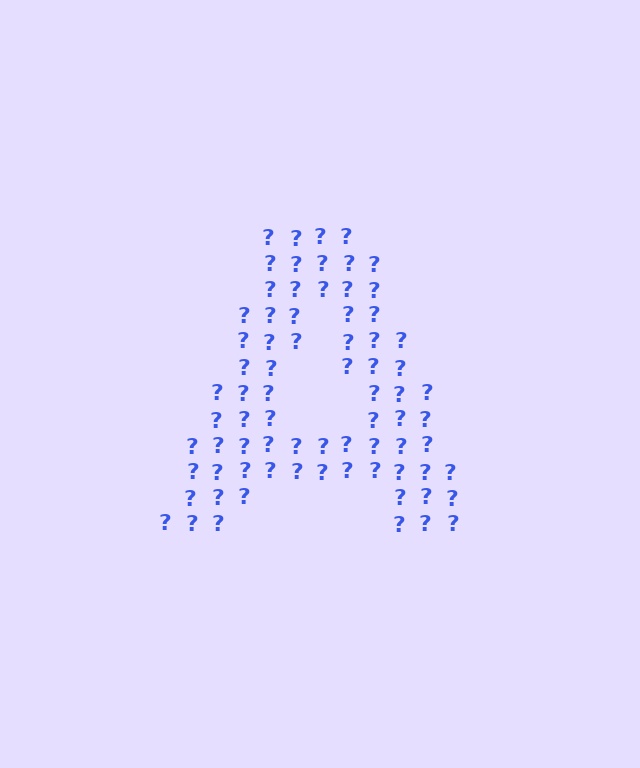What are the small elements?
The small elements are question marks.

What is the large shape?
The large shape is the letter A.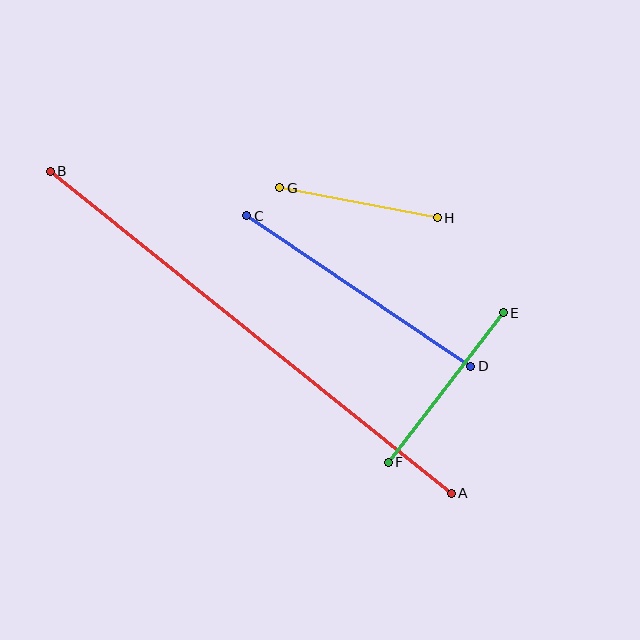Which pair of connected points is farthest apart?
Points A and B are farthest apart.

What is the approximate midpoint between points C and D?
The midpoint is at approximately (359, 291) pixels.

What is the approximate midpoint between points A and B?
The midpoint is at approximately (251, 332) pixels.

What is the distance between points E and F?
The distance is approximately 189 pixels.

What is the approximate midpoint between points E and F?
The midpoint is at approximately (446, 388) pixels.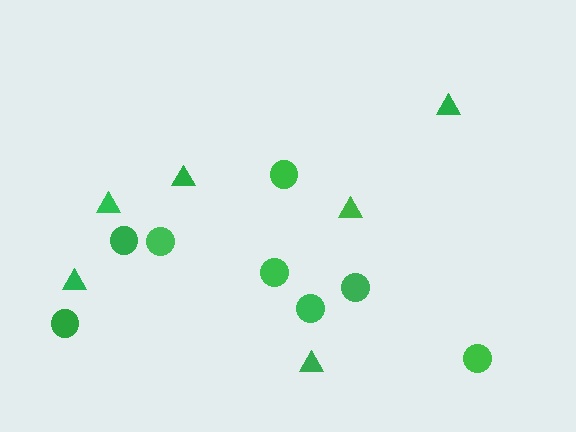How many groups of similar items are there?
There are 2 groups: one group of circles (8) and one group of triangles (6).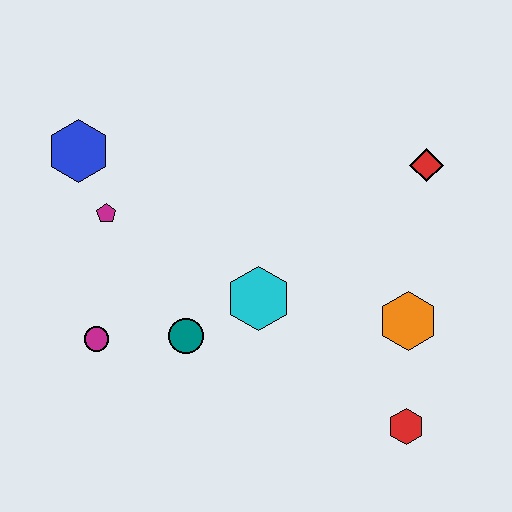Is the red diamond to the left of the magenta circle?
No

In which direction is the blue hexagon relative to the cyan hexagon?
The blue hexagon is to the left of the cyan hexagon.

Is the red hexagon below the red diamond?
Yes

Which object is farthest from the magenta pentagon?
The red hexagon is farthest from the magenta pentagon.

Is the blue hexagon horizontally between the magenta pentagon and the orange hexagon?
No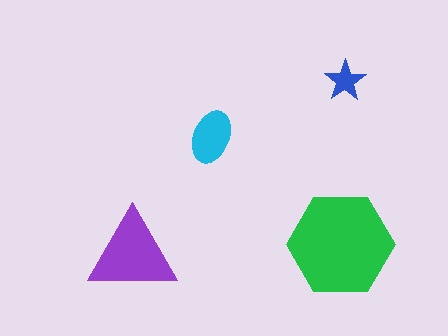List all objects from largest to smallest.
The green hexagon, the purple triangle, the cyan ellipse, the blue star.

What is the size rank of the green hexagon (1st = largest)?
1st.